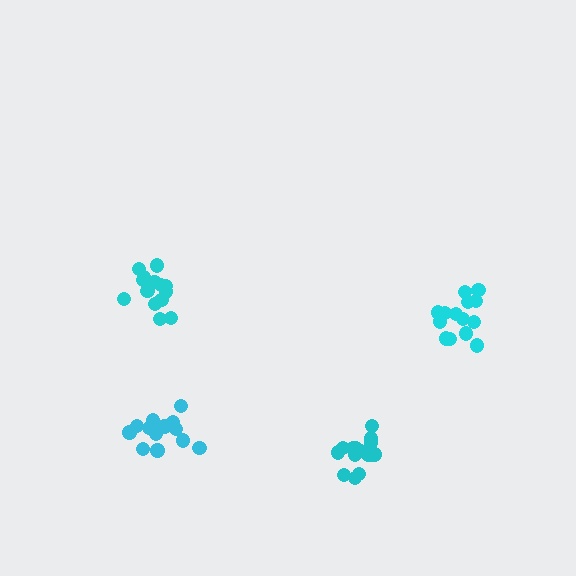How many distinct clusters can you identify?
There are 4 distinct clusters.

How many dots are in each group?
Group 1: 14 dots, Group 2: 15 dots, Group 3: 15 dots, Group 4: 16 dots (60 total).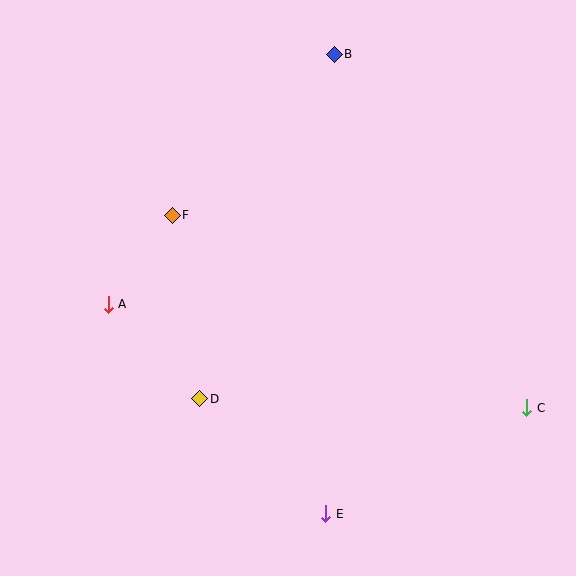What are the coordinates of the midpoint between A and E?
The midpoint between A and E is at (217, 409).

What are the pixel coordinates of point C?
Point C is at (527, 408).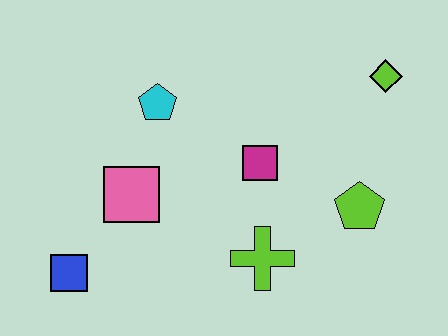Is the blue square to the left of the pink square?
Yes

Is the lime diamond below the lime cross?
No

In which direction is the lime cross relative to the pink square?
The lime cross is to the right of the pink square.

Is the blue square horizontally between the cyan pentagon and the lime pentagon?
No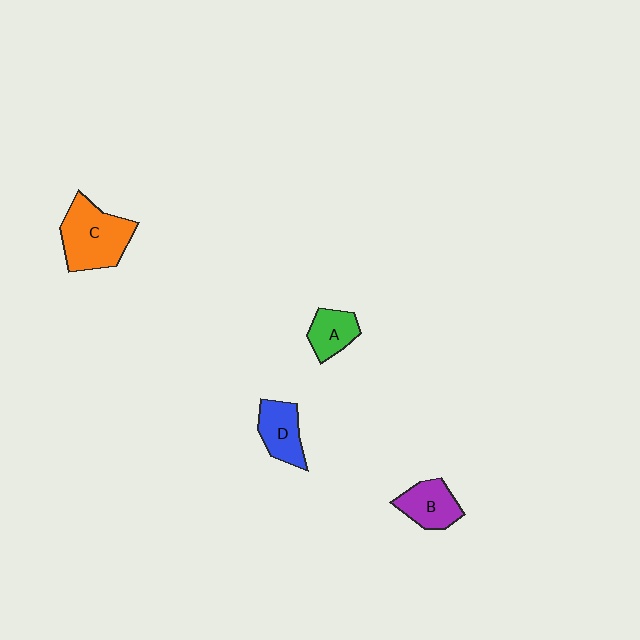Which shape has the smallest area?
Shape A (green).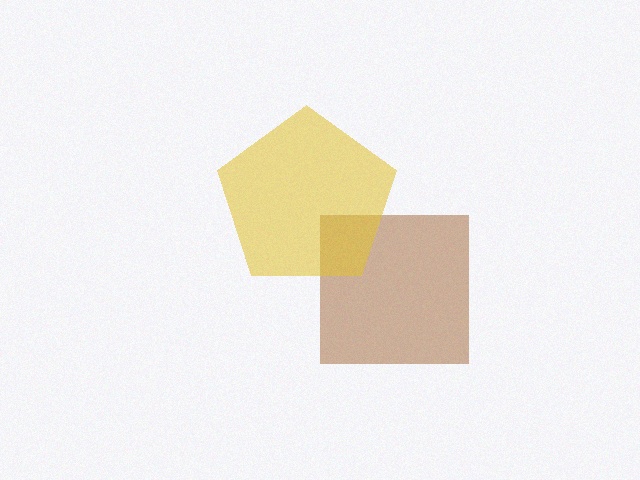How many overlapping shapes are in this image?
There are 2 overlapping shapes in the image.